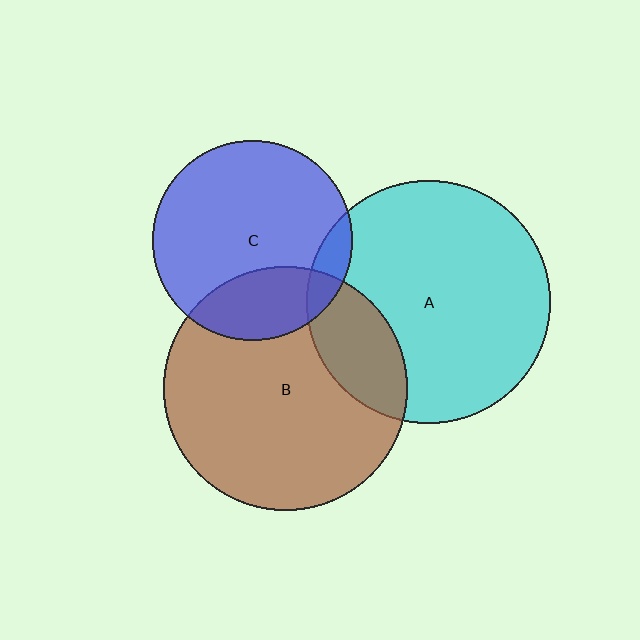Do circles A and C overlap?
Yes.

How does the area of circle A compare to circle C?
Approximately 1.5 times.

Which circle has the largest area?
Circle B (brown).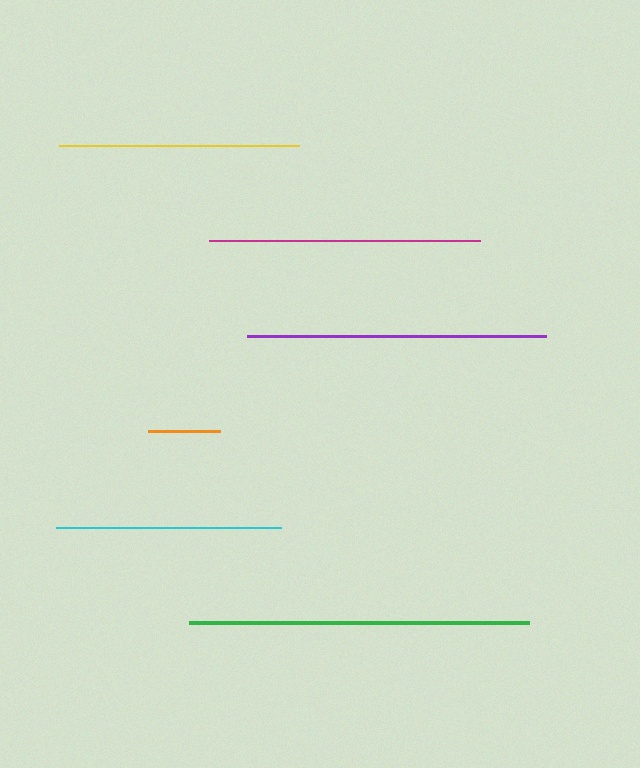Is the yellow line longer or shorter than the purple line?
The purple line is longer than the yellow line.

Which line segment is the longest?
The green line is the longest at approximately 340 pixels.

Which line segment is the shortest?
The orange line is the shortest at approximately 72 pixels.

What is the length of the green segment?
The green segment is approximately 340 pixels long.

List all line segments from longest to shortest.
From longest to shortest: green, purple, magenta, yellow, cyan, orange.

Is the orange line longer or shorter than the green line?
The green line is longer than the orange line.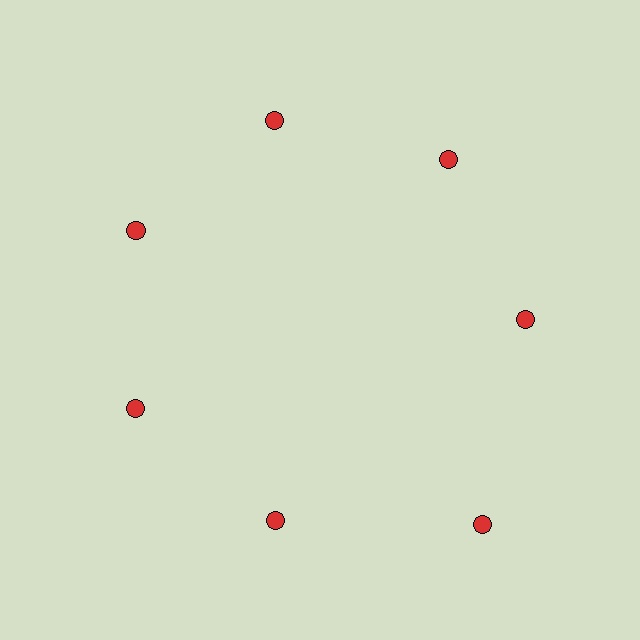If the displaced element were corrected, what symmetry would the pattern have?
It would have 7-fold rotational symmetry — the pattern would map onto itself every 51 degrees.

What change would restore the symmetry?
The symmetry would be restored by moving it inward, back onto the ring so that all 7 circles sit at equal angles and equal distance from the center.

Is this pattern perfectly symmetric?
No. The 7 red circles are arranged in a ring, but one element near the 5 o'clock position is pushed outward from the center, breaking the 7-fold rotational symmetry.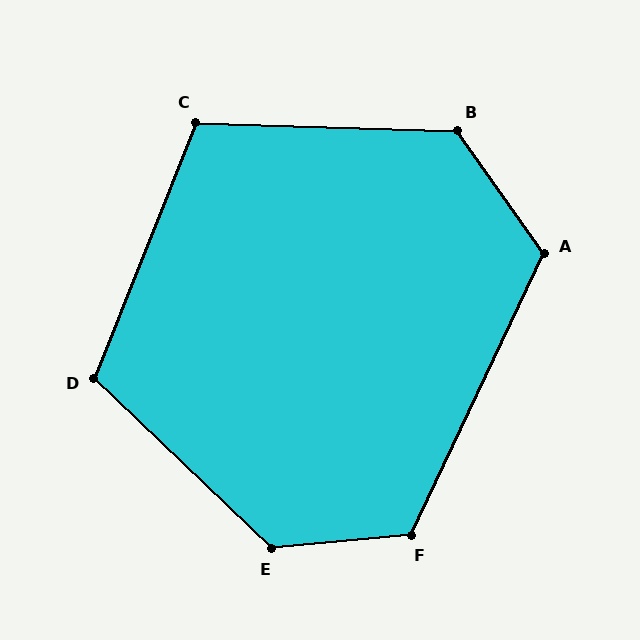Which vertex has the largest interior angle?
E, at approximately 131 degrees.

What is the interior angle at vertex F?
Approximately 121 degrees (obtuse).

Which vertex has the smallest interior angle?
C, at approximately 110 degrees.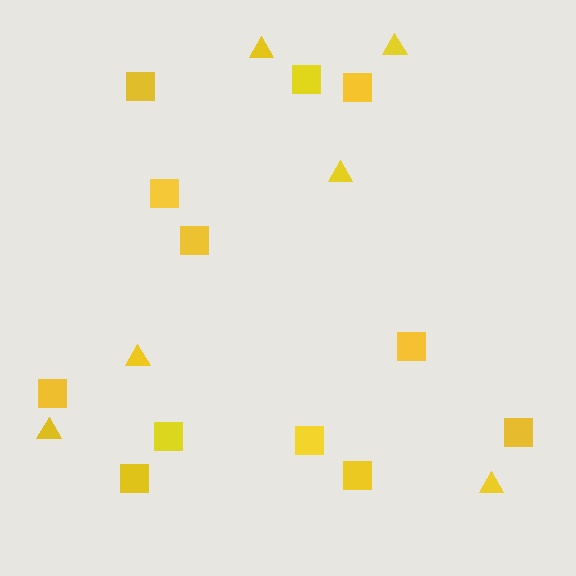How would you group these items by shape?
There are 2 groups: one group of squares (12) and one group of triangles (6).